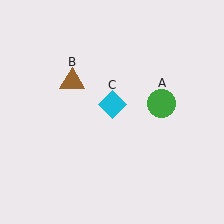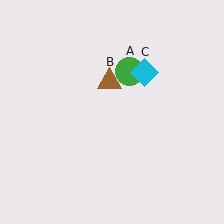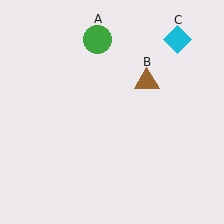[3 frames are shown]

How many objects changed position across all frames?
3 objects changed position: green circle (object A), brown triangle (object B), cyan diamond (object C).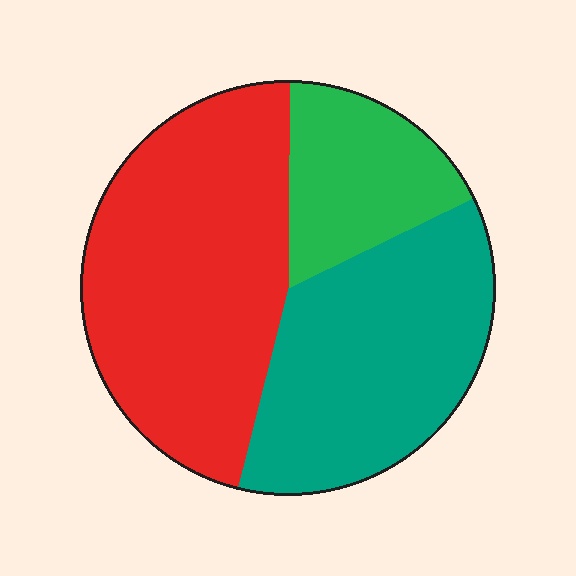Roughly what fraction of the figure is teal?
Teal covers around 35% of the figure.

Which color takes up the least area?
Green, at roughly 20%.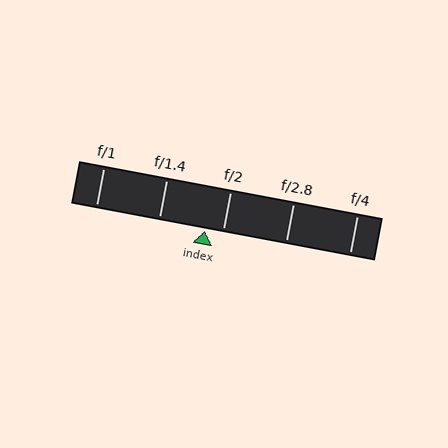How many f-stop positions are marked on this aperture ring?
There are 5 f-stop positions marked.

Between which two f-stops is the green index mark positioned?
The index mark is between f/1.4 and f/2.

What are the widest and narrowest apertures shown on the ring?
The widest aperture shown is f/1 and the narrowest is f/4.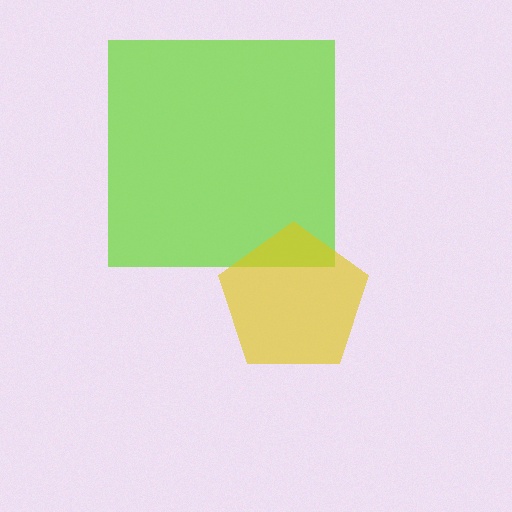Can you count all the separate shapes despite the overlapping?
Yes, there are 2 separate shapes.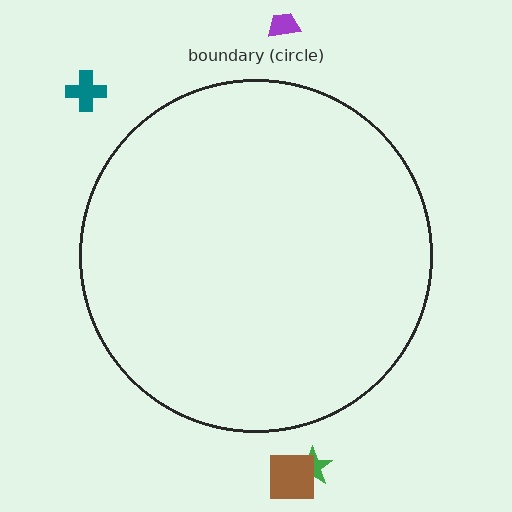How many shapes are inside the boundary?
0 inside, 4 outside.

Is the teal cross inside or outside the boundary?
Outside.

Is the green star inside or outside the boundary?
Outside.